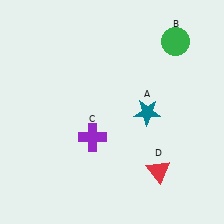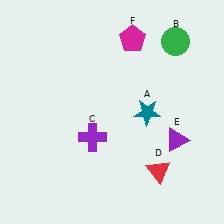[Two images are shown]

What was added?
A purple triangle (E), a magenta pentagon (F) were added in Image 2.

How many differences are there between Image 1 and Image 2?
There are 2 differences between the two images.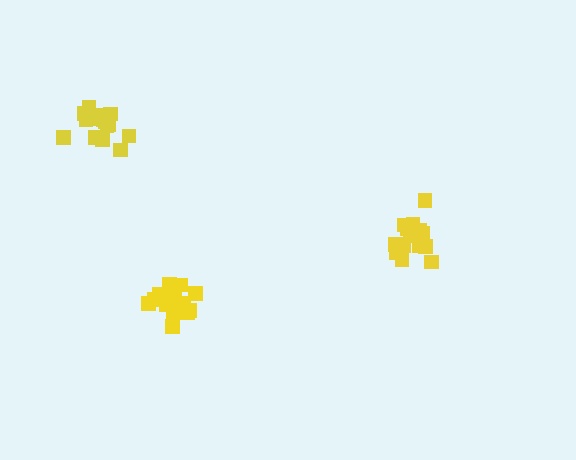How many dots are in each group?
Group 1: 16 dots, Group 2: 16 dots, Group 3: 17 dots (49 total).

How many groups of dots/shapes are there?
There are 3 groups.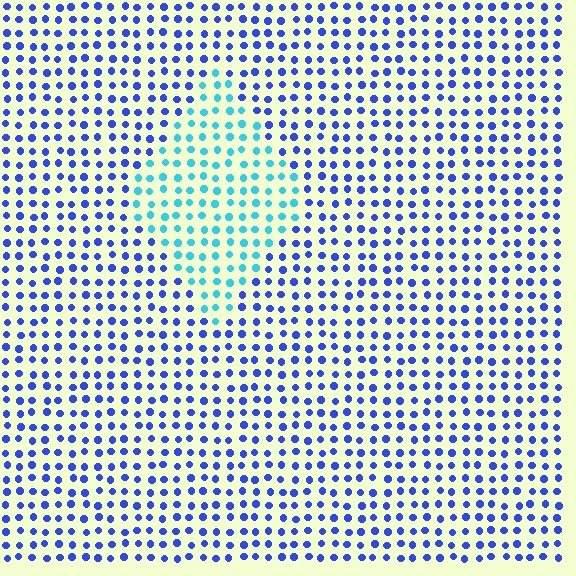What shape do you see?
I see a diamond.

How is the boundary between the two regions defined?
The boundary is defined purely by a slight shift in hue (about 46 degrees). Spacing, size, and orientation are identical on both sides.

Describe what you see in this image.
The image is filled with small blue elements in a uniform arrangement. A diamond-shaped region is visible where the elements are tinted to a slightly different hue, forming a subtle color boundary.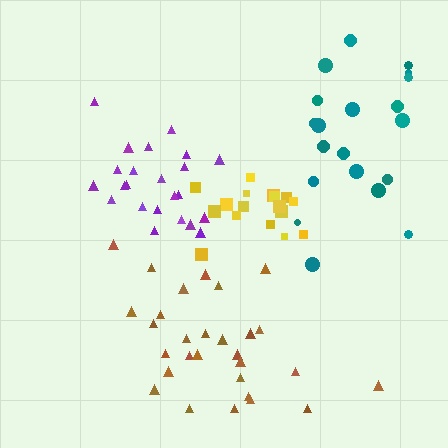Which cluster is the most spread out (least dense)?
Teal.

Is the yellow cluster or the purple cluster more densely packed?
Purple.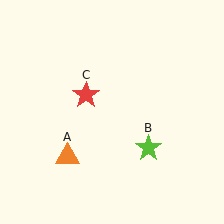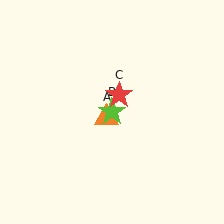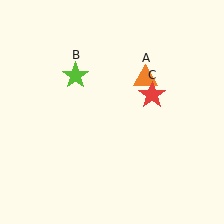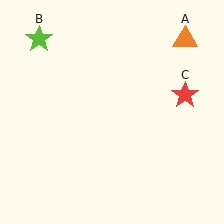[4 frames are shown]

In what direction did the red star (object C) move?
The red star (object C) moved right.